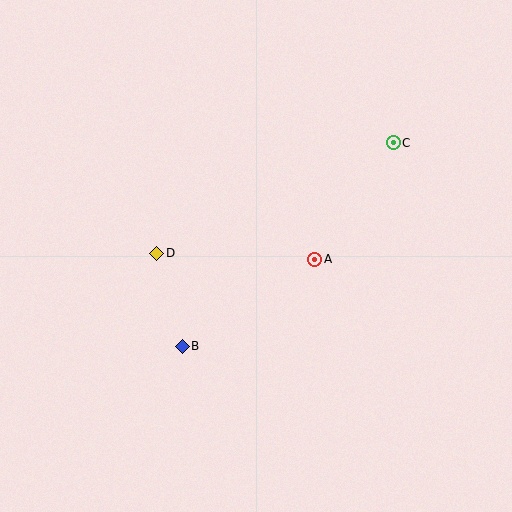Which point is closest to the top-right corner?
Point C is closest to the top-right corner.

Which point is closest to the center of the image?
Point A at (315, 259) is closest to the center.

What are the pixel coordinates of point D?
Point D is at (157, 253).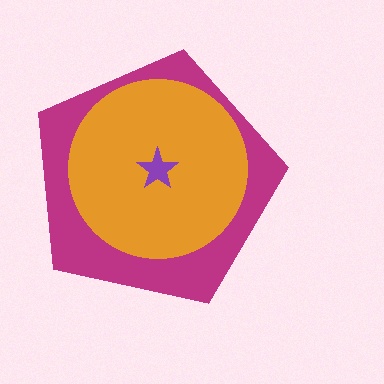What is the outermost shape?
The magenta pentagon.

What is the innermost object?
The purple star.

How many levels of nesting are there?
3.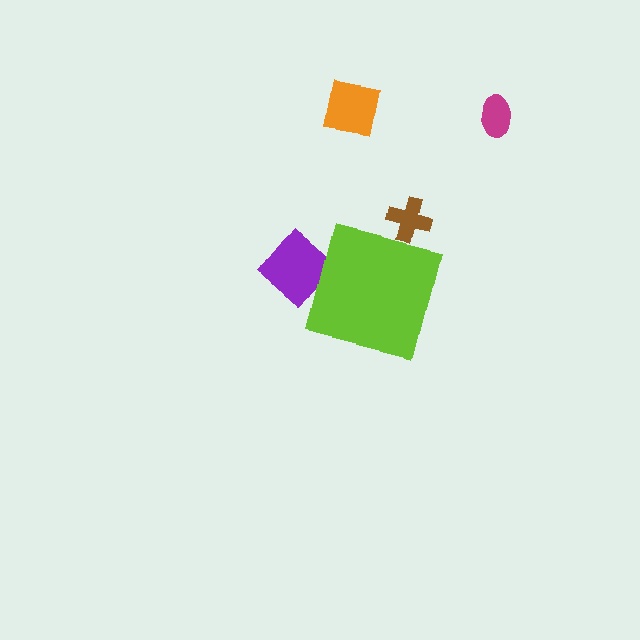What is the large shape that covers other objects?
A lime square.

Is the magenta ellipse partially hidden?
No, the magenta ellipse is fully visible.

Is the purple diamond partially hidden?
Yes, the purple diamond is partially hidden behind the lime square.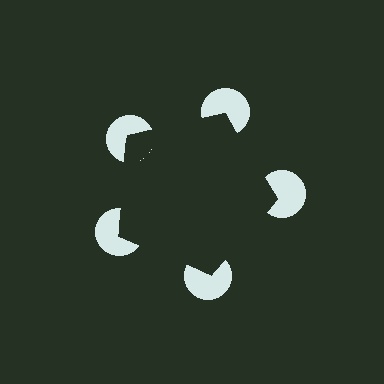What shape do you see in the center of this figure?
An illusory pentagon — its edges are inferred from the aligned wedge cuts in the pac-man discs, not physically drawn.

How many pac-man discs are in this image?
There are 5 — one at each vertex of the illusory pentagon.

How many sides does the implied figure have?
5 sides.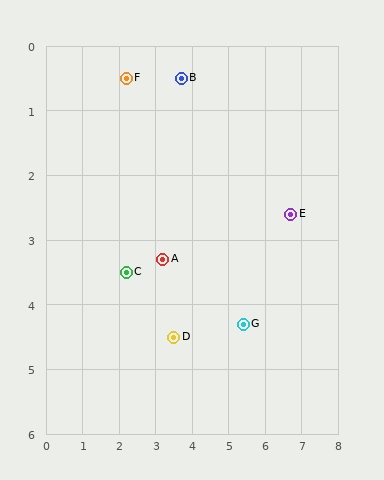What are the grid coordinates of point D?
Point D is at approximately (3.5, 4.5).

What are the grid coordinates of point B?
Point B is at approximately (3.7, 0.5).